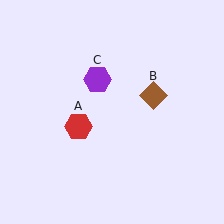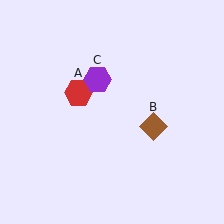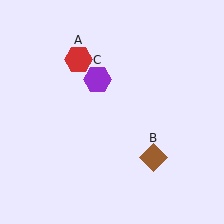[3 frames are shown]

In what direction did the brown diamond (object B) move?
The brown diamond (object B) moved down.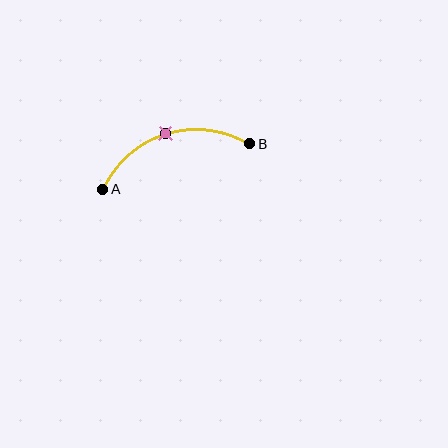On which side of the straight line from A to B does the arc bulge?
The arc bulges above the straight line connecting A and B.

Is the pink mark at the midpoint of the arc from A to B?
Yes. The pink mark lies on the arc at equal arc-length from both A and B — it is the arc midpoint.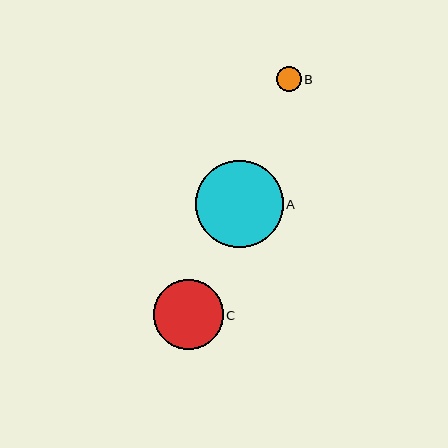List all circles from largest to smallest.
From largest to smallest: A, C, B.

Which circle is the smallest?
Circle B is the smallest with a size of approximately 25 pixels.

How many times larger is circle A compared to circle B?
Circle A is approximately 3.5 times the size of circle B.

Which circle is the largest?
Circle A is the largest with a size of approximately 87 pixels.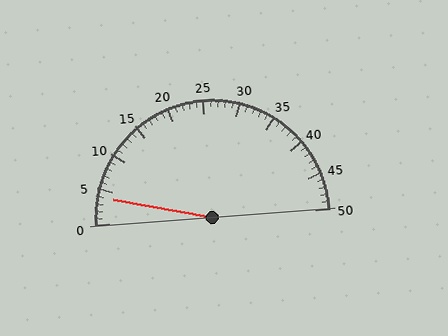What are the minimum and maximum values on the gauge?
The gauge ranges from 0 to 50.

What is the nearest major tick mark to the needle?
The nearest major tick mark is 5.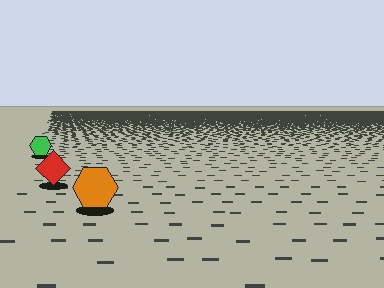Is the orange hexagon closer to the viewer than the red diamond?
Yes. The orange hexagon is closer — you can tell from the texture gradient: the ground texture is coarser near it.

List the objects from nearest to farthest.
From nearest to farthest: the orange hexagon, the red diamond, the green hexagon.